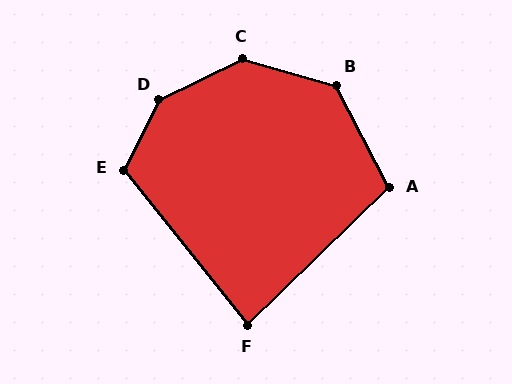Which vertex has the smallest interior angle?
F, at approximately 85 degrees.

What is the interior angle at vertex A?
Approximately 107 degrees (obtuse).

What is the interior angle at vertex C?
Approximately 138 degrees (obtuse).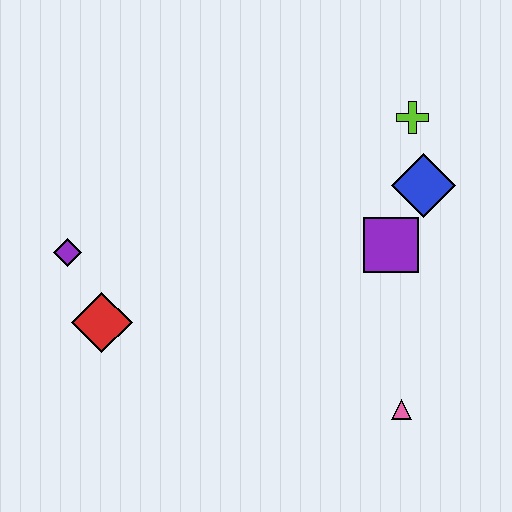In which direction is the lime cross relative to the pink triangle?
The lime cross is above the pink triangle.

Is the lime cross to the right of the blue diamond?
No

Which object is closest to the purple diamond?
The red diamond is closest to the purple diamond.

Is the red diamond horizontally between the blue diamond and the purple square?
No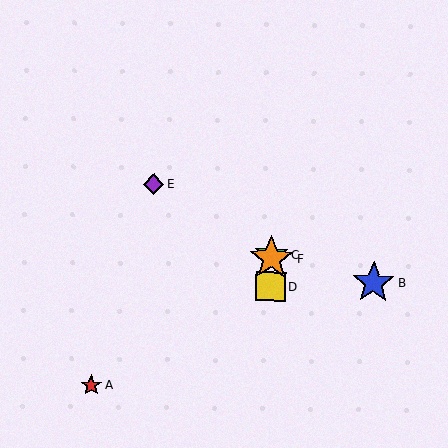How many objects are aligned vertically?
3 objects (C, D, F) are aligned vertically.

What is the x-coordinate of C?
Object C is at x≈271.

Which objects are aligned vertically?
Objects C, D, F are aligned vertically.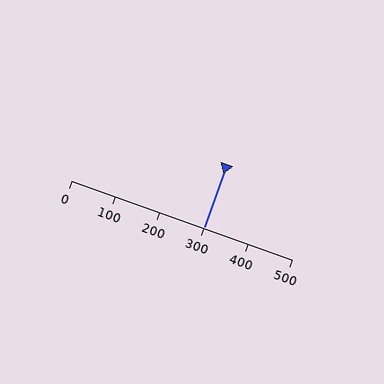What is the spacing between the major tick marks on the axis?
The major ticks are spaced 100 apart.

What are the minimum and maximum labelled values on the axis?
The axis runs from 0 to 500.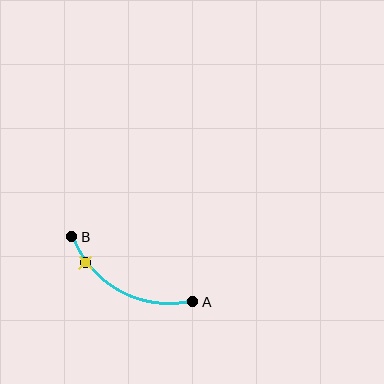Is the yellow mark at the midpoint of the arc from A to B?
No. The yellow mark lies on the arc but is closer to endpoint B. The arc midpoint would be at the point on the curve equidistant along the arc from both A and B.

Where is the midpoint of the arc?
The arc midpoint is the point on the curve farthest from the straight line joining A and B. It sits below that line.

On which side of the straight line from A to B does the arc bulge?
The arc bulges below the straight line connecting A and B.